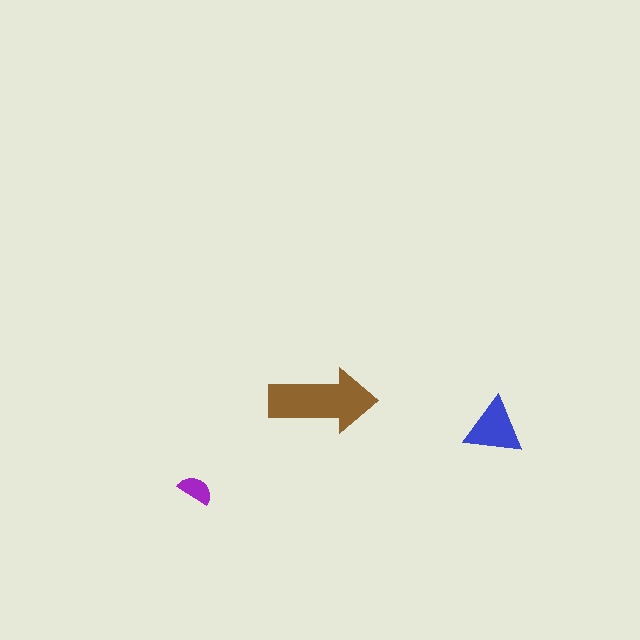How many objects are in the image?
There are 3 objects in the image.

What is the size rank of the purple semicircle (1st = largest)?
3rd.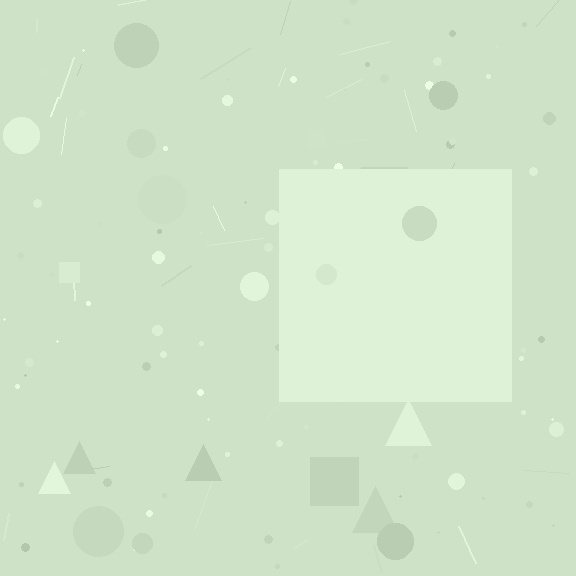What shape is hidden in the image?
A square is hidden in the image.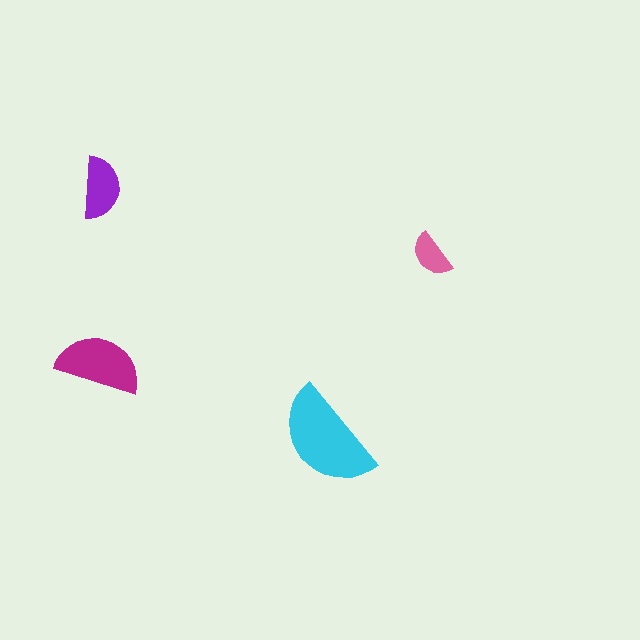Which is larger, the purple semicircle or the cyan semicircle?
The cyan one.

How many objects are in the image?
There are 4 objects in the image.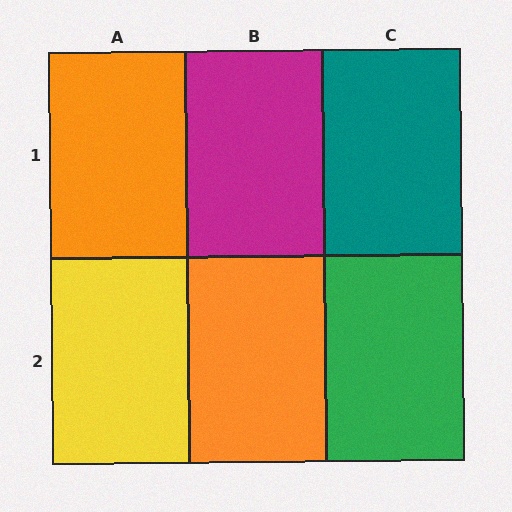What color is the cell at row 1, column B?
Magenta.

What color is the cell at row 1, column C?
Teal.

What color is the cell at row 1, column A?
Orange.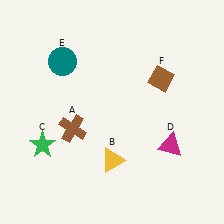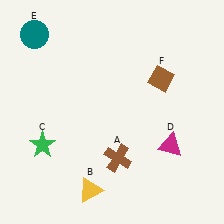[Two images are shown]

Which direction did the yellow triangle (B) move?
The yellow triangle (B) moved down.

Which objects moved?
The objects that moved are: the brown cross (A), the yellow triangle (B), the teal circle (E).